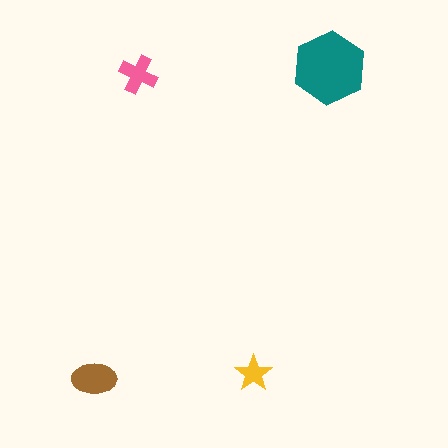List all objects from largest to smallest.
The teal hexagon, the brown ellipse, the pink cross, the yellow star.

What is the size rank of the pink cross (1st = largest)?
3rd.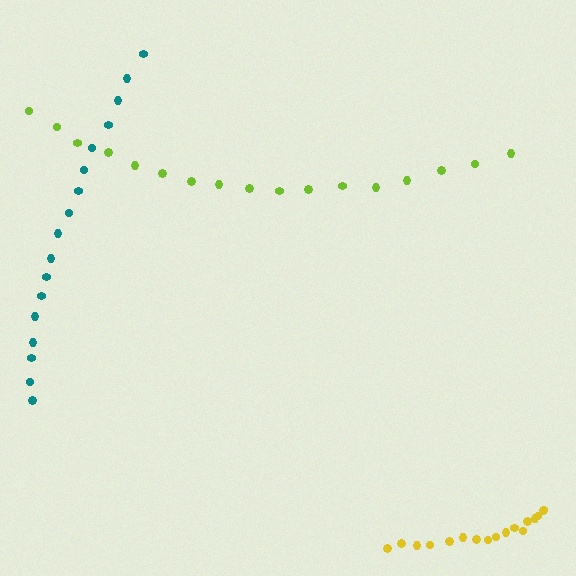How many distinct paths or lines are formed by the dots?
There are 3 distinct paths.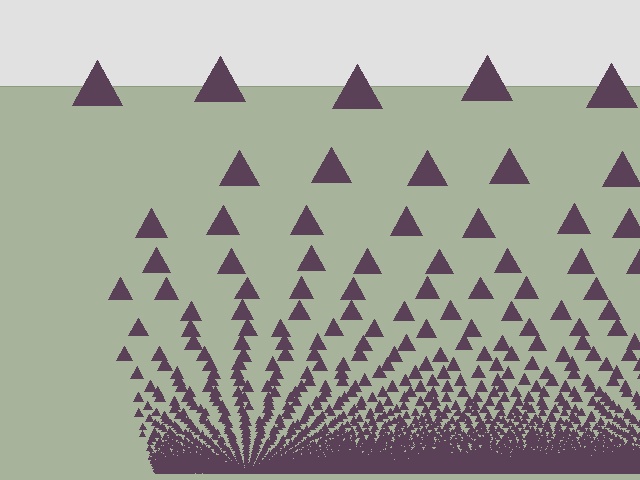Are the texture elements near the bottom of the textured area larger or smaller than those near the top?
Smaller. The gradient is inverted — elements near the bottom are smaller and denser.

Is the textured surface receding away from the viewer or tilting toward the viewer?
The surface appears to tilt toward the viewer. Texture elements get larger and sparser toward the top.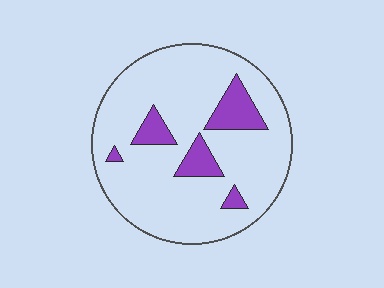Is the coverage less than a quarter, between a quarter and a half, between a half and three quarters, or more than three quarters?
Less than a quarter.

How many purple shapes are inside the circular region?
5.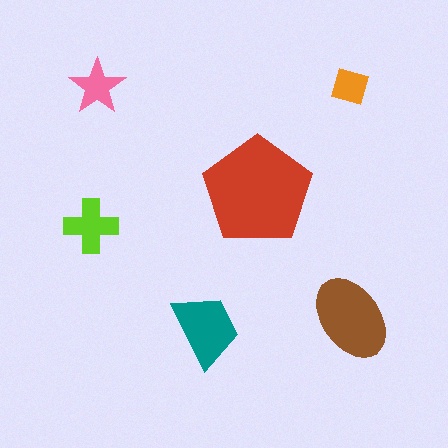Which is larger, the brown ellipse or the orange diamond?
The brown ellipse.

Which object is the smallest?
The orange diamond.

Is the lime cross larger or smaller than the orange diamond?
Larger.